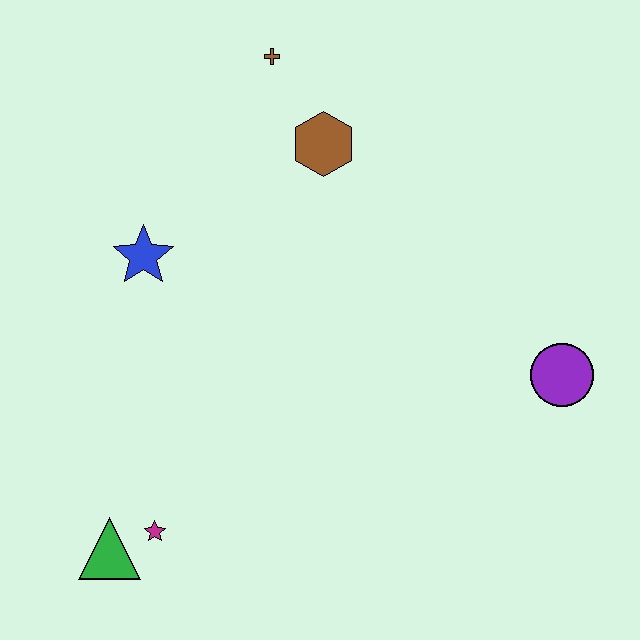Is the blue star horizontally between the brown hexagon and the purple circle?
No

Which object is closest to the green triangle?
The magenta star is closest to the green triangle.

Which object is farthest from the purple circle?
The green triangle is farthest from the purple circle.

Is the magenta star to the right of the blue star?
Yes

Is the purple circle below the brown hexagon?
Yes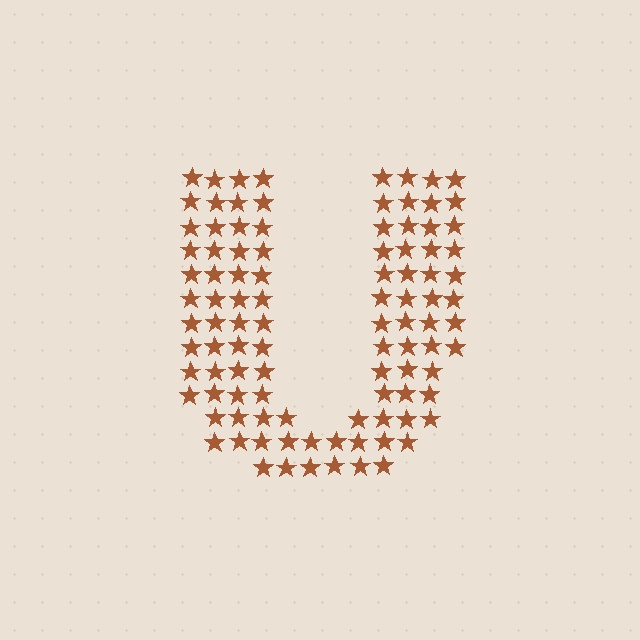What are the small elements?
The small elements are stars.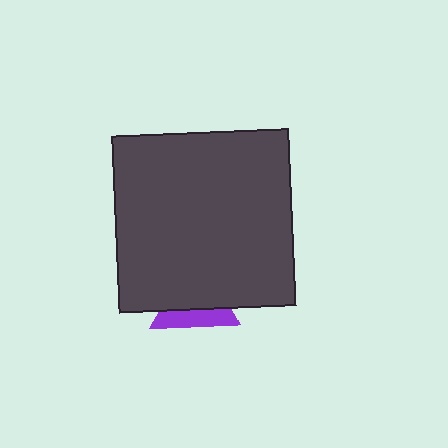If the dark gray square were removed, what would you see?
You would see the complete purple triangle.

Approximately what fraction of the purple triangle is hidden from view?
Roughly 64% of the purple triangle is hidden behind the dark gray square.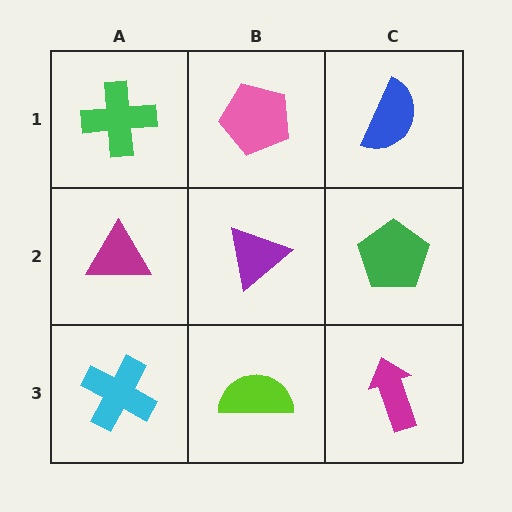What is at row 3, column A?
A cyan cross.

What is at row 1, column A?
A green cross.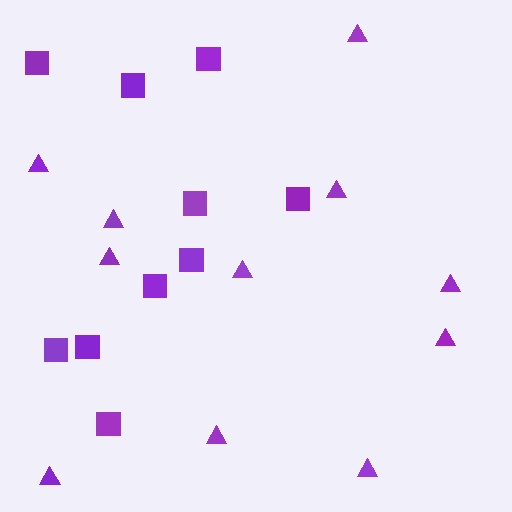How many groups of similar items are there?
There are 2 groups: one group of triangles (11) and one group of squares (10).